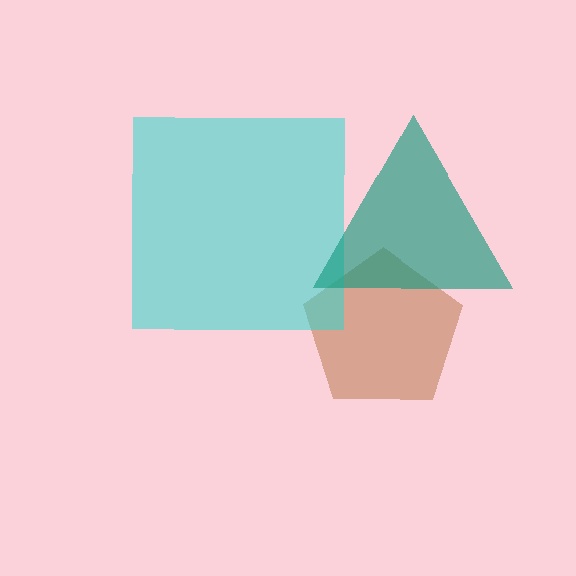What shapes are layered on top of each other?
The layered shapes are: a brown pentagon, a cyan square, a teal triangle.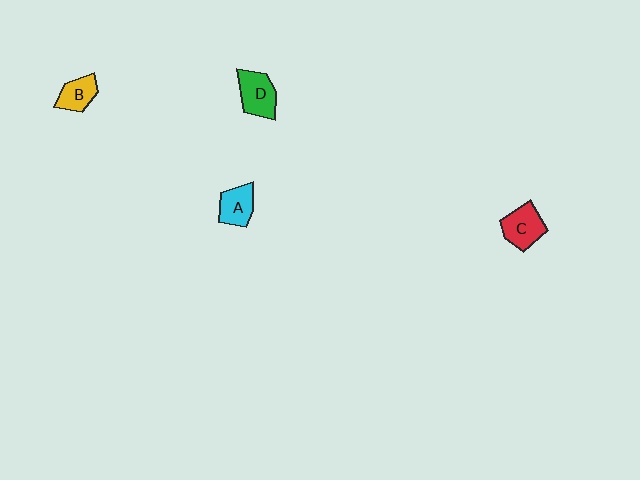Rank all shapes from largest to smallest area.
From largest to smallest: D (green), C (red), A (cyan), B (yellow).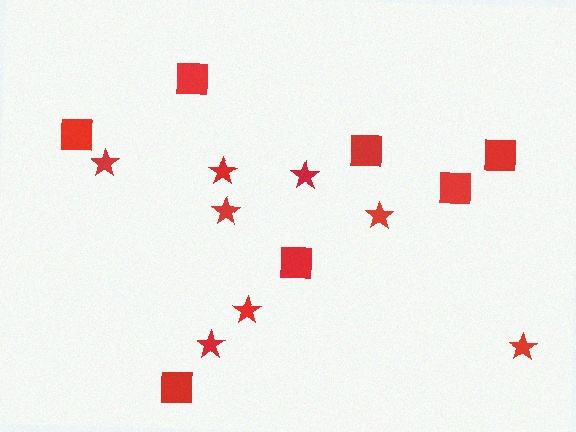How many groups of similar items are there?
There are 2 groups: one group of stars (8) and one group of squares (7).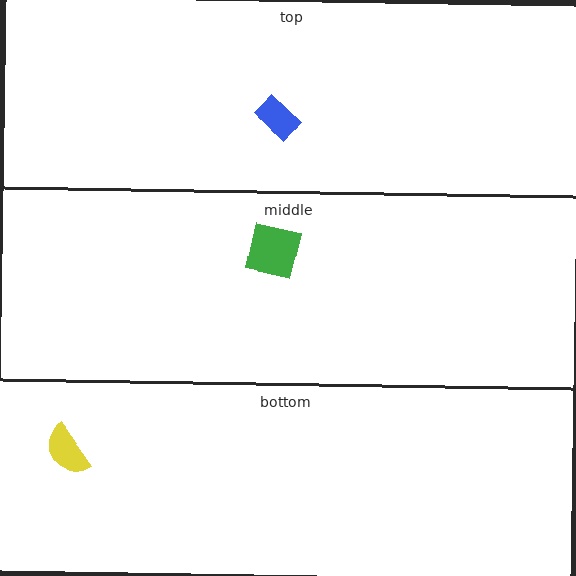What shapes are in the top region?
The blue rectangle.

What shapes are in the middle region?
The green square.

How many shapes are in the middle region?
1.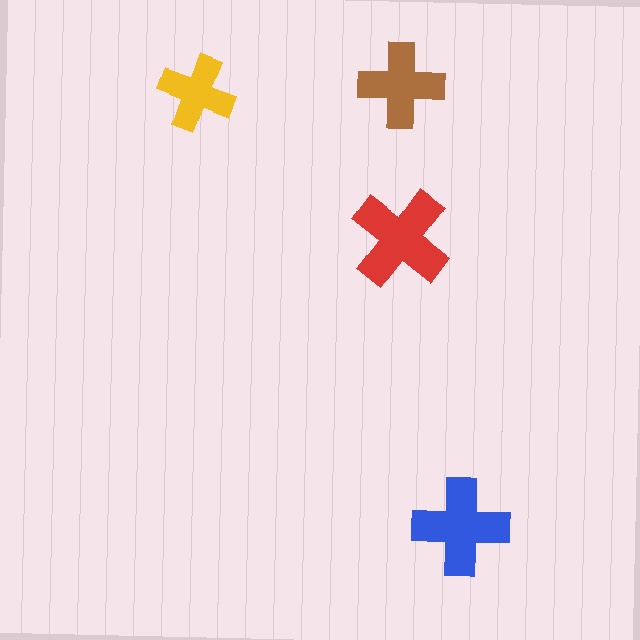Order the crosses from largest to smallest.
the red one, the blue one, the brown one, the yellow one.